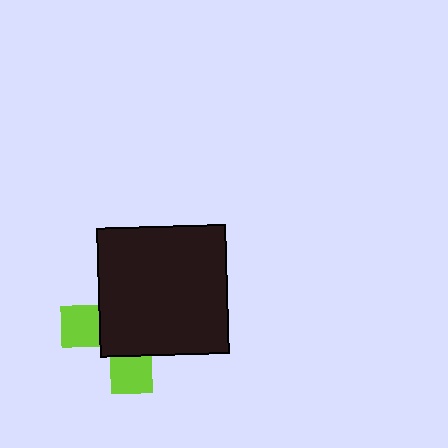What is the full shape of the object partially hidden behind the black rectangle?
The partially hidden object is a lime cross.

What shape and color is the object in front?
The object in front is a black rectangle.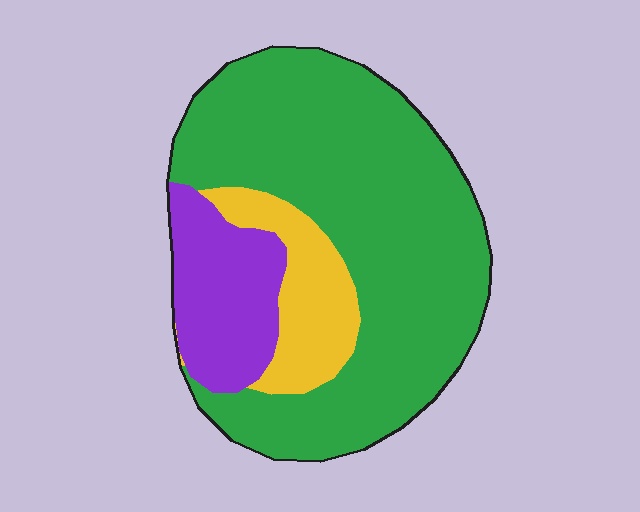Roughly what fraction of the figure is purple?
Purple covers 17% of the figure.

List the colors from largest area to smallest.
From largest to smallest: green, purple, yellow.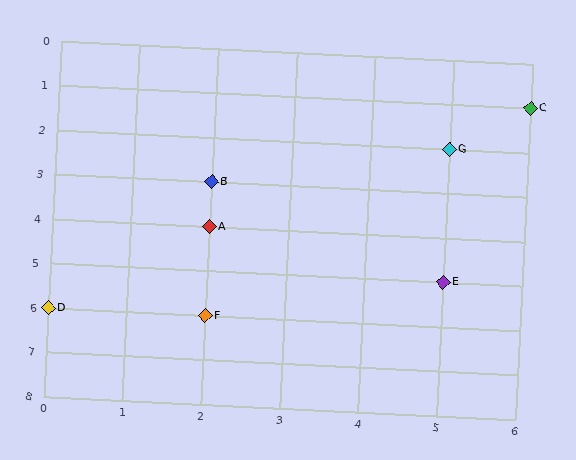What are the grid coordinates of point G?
Point G is at grid coordinates (5, 2).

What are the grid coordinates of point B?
Point B is at grid coordinates (2, 3).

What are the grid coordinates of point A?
Point A is at grid coordinates (2, 4).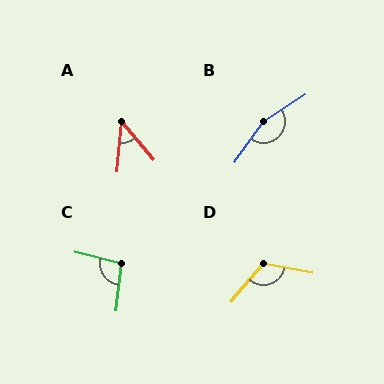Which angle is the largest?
B, at approximately 159 degrees.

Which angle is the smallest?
A, at approximately 45 degrees.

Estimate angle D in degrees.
Approximately 119 degrees.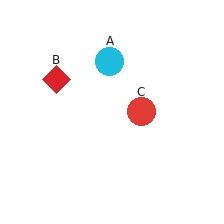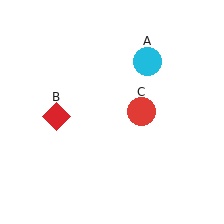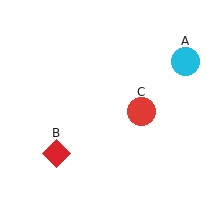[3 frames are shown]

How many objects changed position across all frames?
2 objects changed position: cyan circle (object A), red diamond (object B).